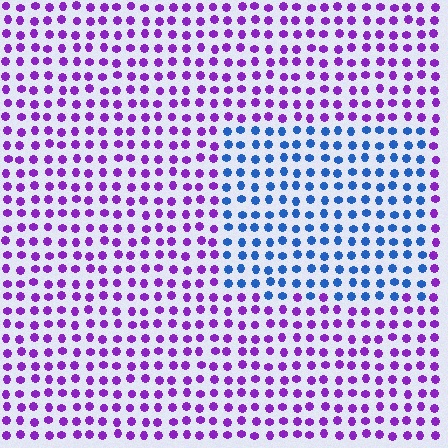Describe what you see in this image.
The image is filled with small purple elements in a uniform arrangement. A rectangle-shaped region is visible where the elements are tinted to a slightly different hue, forming a subtle color boundary.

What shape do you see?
I see a rectangle.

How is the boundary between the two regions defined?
The boundary is defined purely by a slight shift in hue (about 64 degrees). Spacing, size, and orientation are identical on both sides.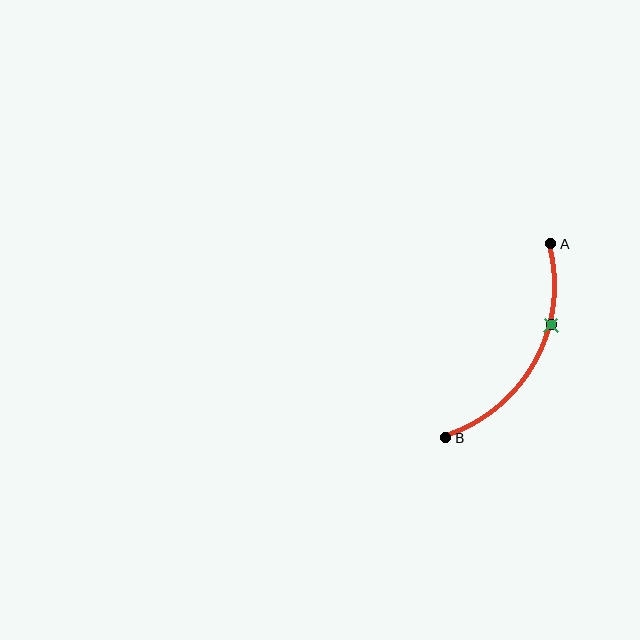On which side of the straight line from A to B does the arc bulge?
The arc bulges to the right of the straight line connecting A and B.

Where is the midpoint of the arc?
The arc midpoint is the point on the curve farthest from the straight line joining A and B. It sits to the right of that line.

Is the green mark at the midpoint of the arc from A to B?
No. The green mark lies on the arc but is closer to endpoint A. The arc midpoint would be at the point on the curve equidistant along the arc from both A and B.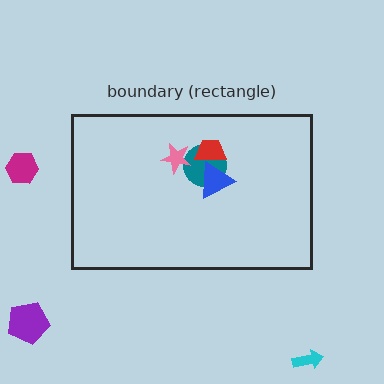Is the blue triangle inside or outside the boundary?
Inside.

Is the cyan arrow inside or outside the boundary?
Outside.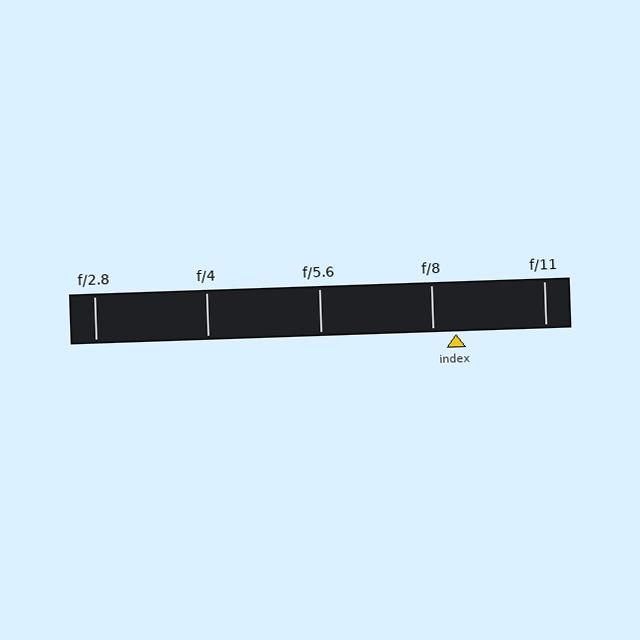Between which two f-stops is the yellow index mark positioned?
The index mark is between f/8 and f/11.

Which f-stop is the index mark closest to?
The index mark is closest to f/8.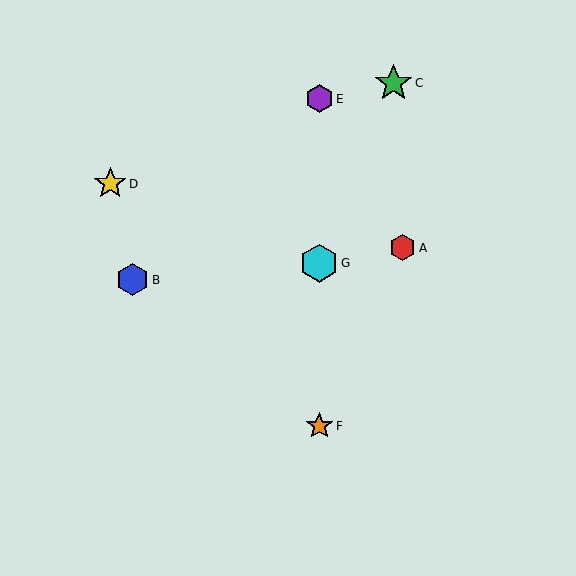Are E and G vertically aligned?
Yes, both are at x≈319.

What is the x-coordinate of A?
Object A is at x≈403.